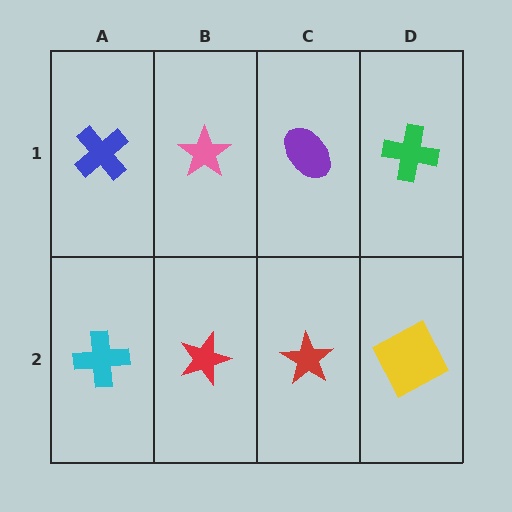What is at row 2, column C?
A red star.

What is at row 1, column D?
A green cross.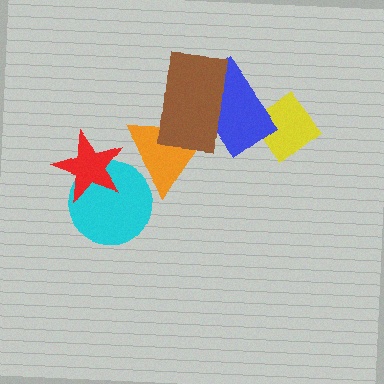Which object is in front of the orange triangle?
The brown rectangle is in front of the orange triangle.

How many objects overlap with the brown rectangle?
2 objects overlap with the brown rectangle.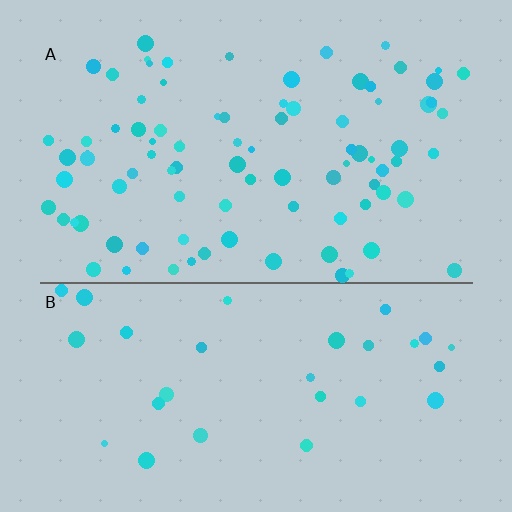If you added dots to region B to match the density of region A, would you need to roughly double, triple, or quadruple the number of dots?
Approximately triple.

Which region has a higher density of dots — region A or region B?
A (the top).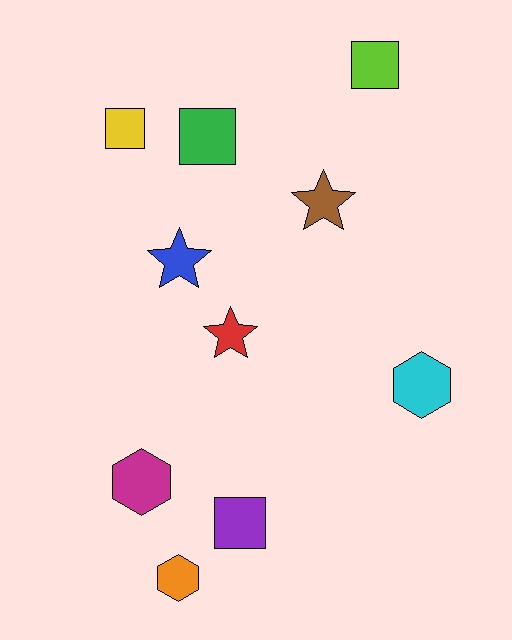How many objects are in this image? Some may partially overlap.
There are 10 objects.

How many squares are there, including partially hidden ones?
There are 4 squares.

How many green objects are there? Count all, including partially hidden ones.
There is 1 green object.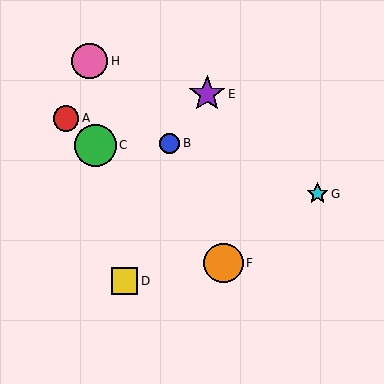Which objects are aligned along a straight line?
Objects A, C, F are aligned along a straight line.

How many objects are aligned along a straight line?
3 objects (A, C, F) are aligned along a straight line.